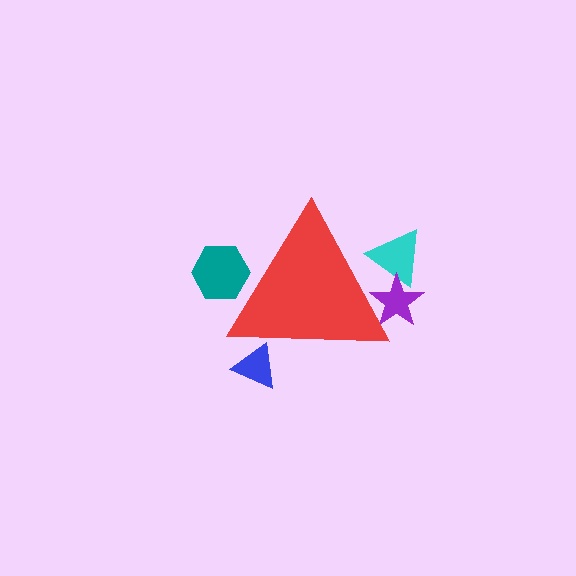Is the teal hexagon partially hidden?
Yes, the teal hexagon is partially hidden behind the red triangle.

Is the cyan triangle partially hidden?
Yes, the cyan triangle is partially hidden behind the red triangle.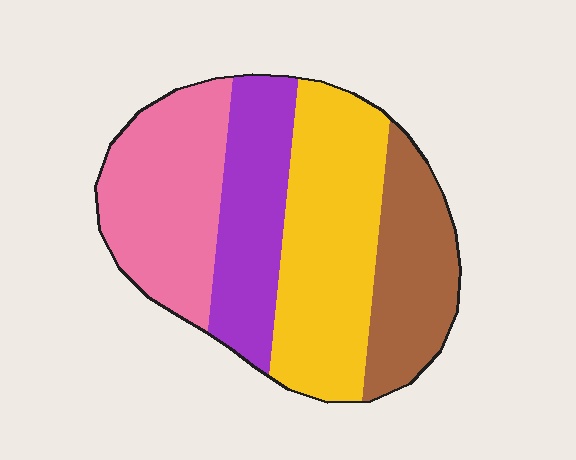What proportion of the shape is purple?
Purple takes up about one fifth (1/5) of the shape.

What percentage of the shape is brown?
Brown covers about 20% of the shape.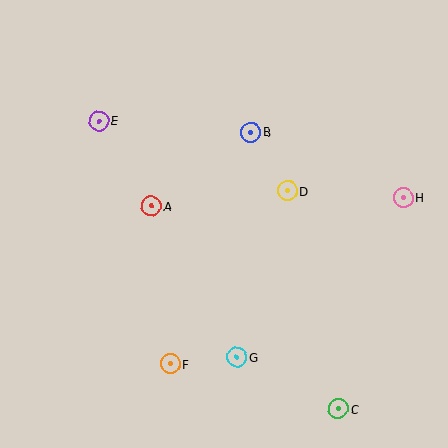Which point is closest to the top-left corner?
Point E is closest to the top-left corner.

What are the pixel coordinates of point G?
Point G is at (237, 357).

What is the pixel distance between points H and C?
The distance between H and C is 221 pixels.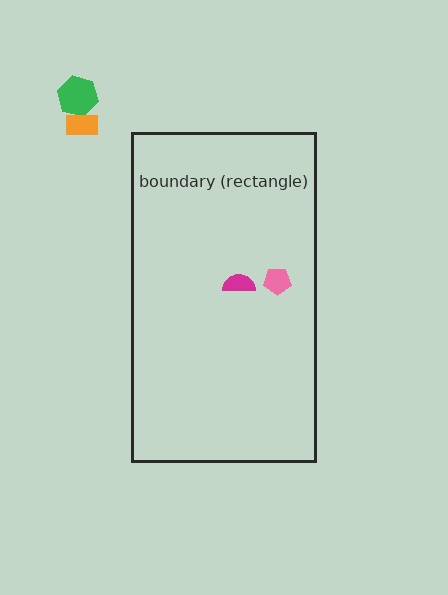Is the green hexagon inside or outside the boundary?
Outside.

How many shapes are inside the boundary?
2 inside, 2 outside.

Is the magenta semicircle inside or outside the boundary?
Inside.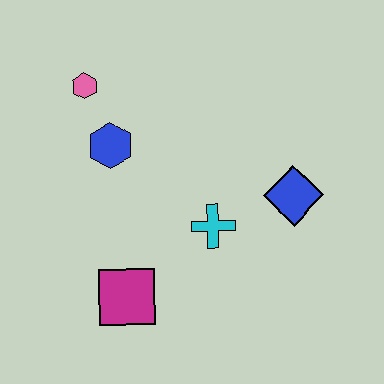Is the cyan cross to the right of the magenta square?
Yes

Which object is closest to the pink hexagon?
The blue hexagon is closest to the pink hexagon.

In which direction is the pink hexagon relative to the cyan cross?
The pink hexagon is above the cyan cross.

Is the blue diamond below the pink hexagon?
Yes